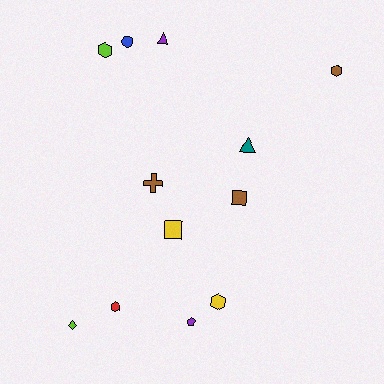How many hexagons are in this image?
There are 4 hexagons.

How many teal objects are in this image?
There is 1 teal object.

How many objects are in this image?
There are 12 objects.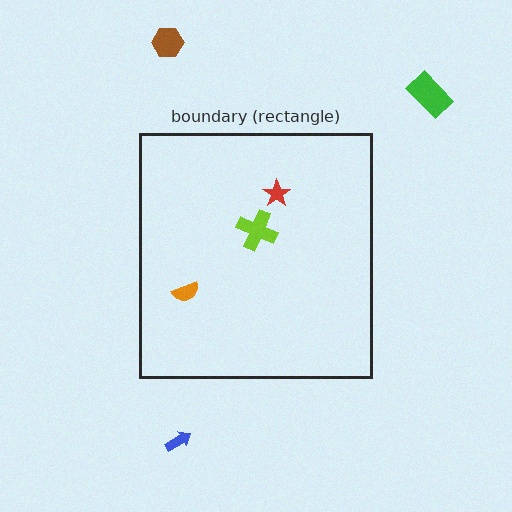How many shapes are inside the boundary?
3 inside, 3 outside.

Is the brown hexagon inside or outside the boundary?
Outside.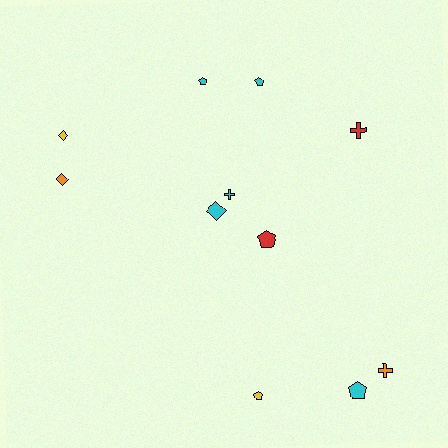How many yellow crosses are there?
There are no yellow crosses.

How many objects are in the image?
There are 11 objects.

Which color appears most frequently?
Cyan, with 5 objects.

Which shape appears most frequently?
Pentagon, with 5 objects.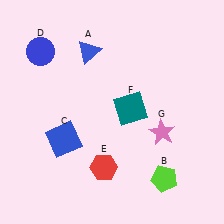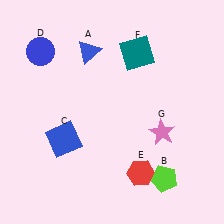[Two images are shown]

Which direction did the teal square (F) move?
The teal square (F) moved up.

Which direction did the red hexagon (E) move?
The red hexagon (E) moved right.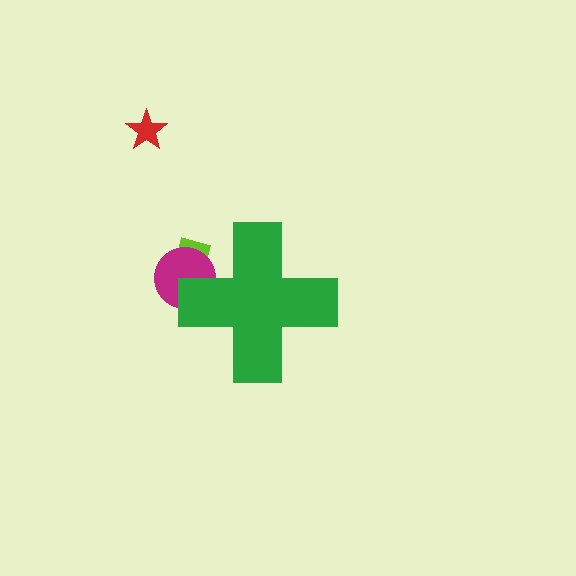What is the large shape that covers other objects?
A green cross.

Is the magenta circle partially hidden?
Yes, the magenta circle is partially hidden behind the green cross.